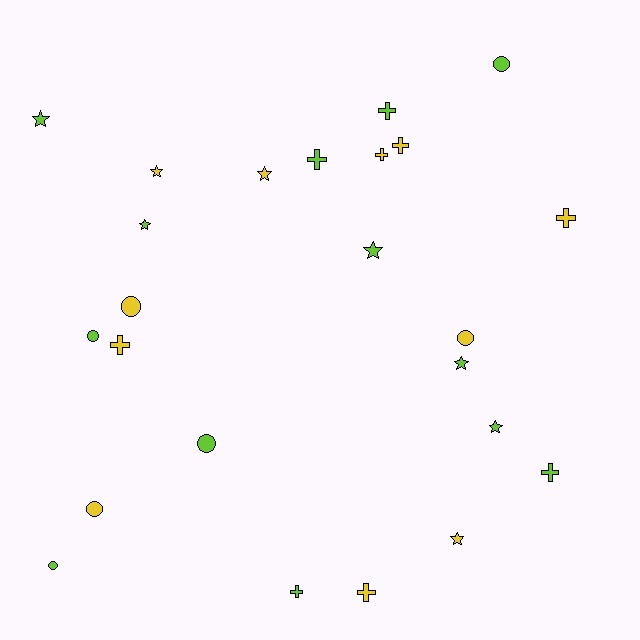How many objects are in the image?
There are 24 objects.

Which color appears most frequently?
Lime, with 13 objects.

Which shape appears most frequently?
Cross, with 9 objects.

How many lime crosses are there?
There are 4 lime crosses.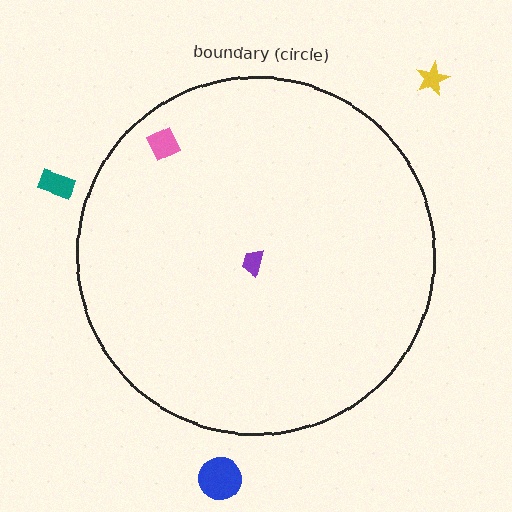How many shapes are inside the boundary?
2 inside, 3 outside.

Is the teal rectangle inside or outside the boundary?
Outside.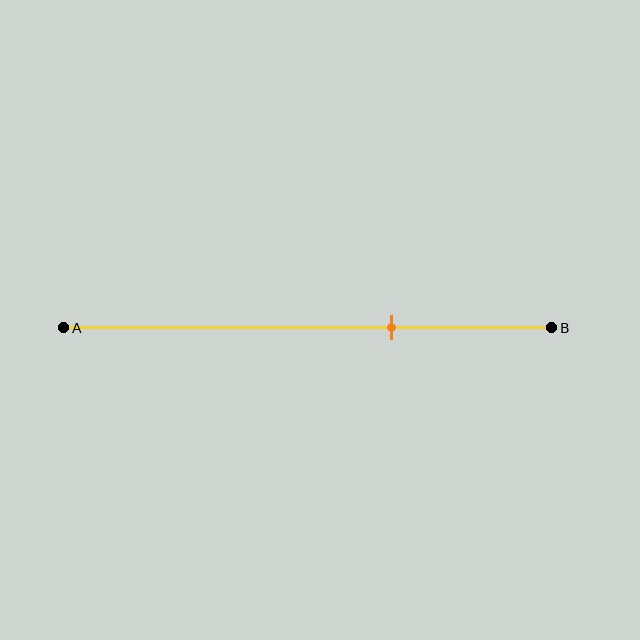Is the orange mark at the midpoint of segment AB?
No, the mark is at about 65% from A, not at the 50% midpoint.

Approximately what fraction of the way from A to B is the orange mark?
The orange mark is approximately 65% of the way from A to B.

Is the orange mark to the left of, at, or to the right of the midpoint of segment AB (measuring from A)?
The orange mark is to the right of the midpoint of segment AB.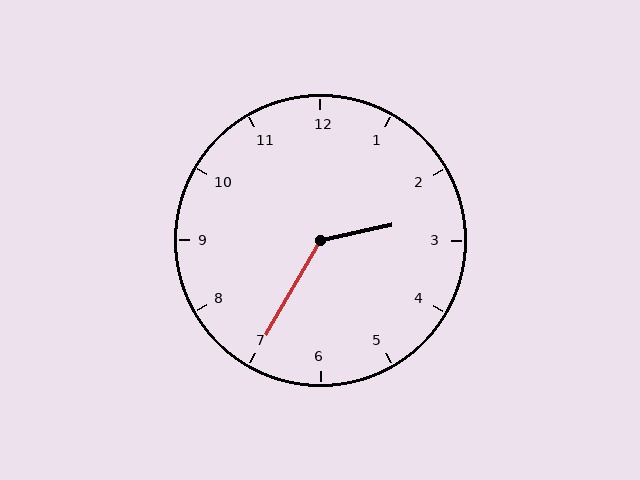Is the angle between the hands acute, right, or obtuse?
It is obtuse.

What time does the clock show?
2:35.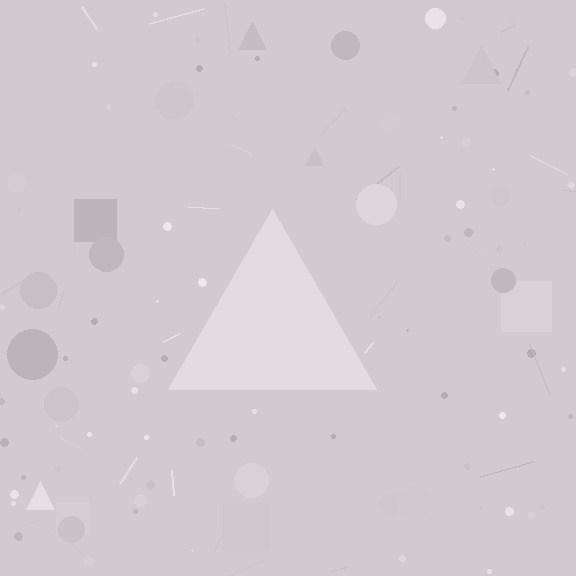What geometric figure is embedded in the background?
A triangle is embedded in the background.